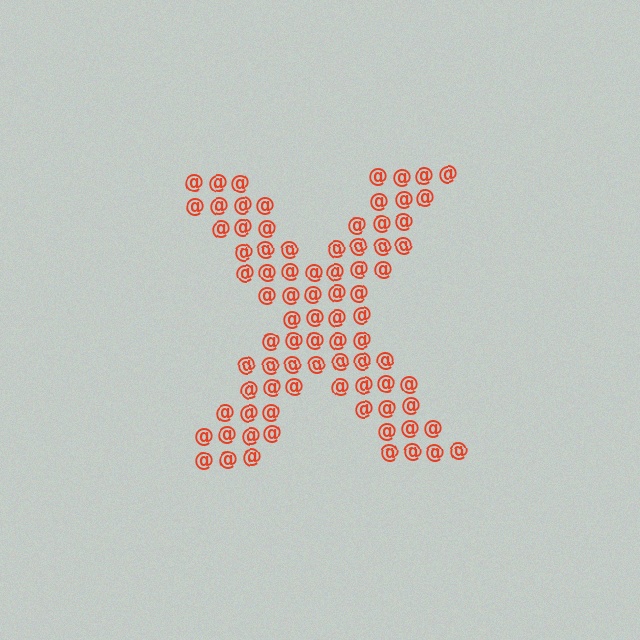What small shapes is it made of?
It is made of small at signs.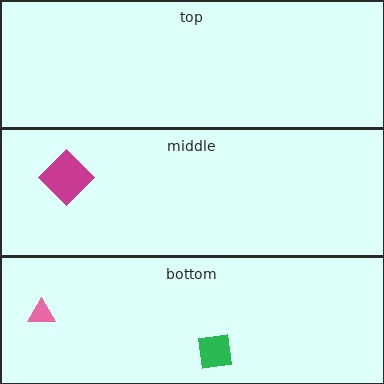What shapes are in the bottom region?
The green square, the pink triangle.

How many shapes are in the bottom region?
2.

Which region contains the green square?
The bottom region.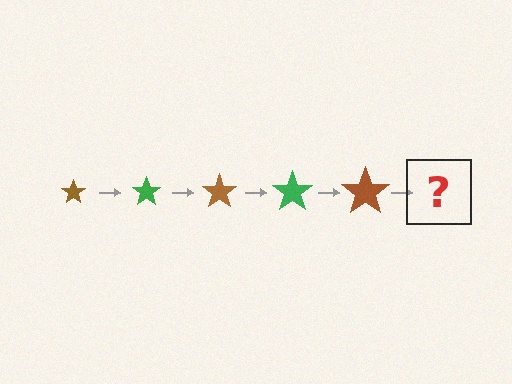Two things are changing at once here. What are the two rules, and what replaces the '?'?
The two rules are that the star grows larger each step and the color cycles through brown and green. The '?' should be a green star, larger than the previous one.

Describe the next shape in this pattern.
It should be a green star, larger than the previous one.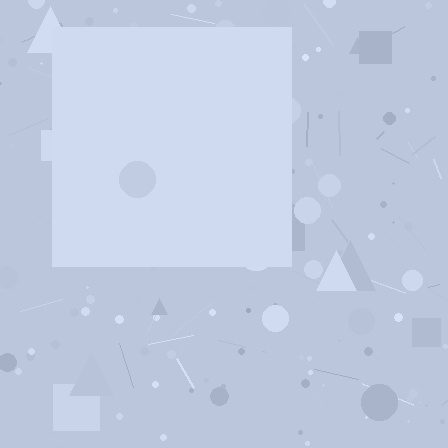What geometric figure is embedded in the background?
A square is embedded in the background.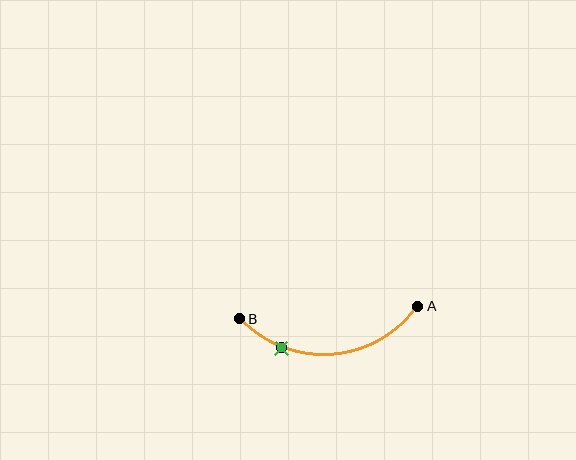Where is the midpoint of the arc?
The arc midpoint is the point on the curve farthest from the straight line joining A and B. It sits below that line.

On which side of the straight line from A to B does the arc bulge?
The arc bulges below the straight line connecting A and B.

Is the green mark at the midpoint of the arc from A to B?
No. The green mark lies on the arc but is closer to endpoint B. The arc midpoint would be at the point on the curve equidistant along the arc from both A and B.